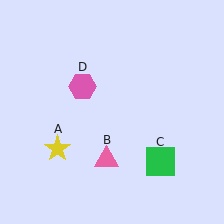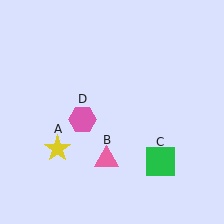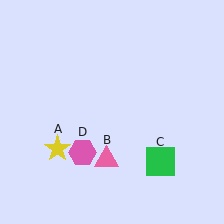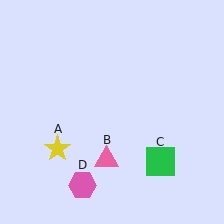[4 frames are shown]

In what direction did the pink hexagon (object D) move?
The pink hexagon (object D) moved down.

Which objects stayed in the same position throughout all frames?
Yellow star (object A) and pink triangle (object B) and green square (object C) remained stationary.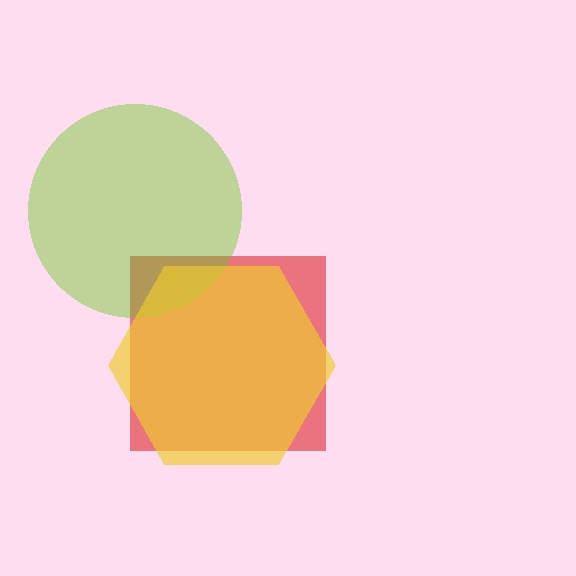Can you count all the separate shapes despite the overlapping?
Yes, there are 3 separate shapes.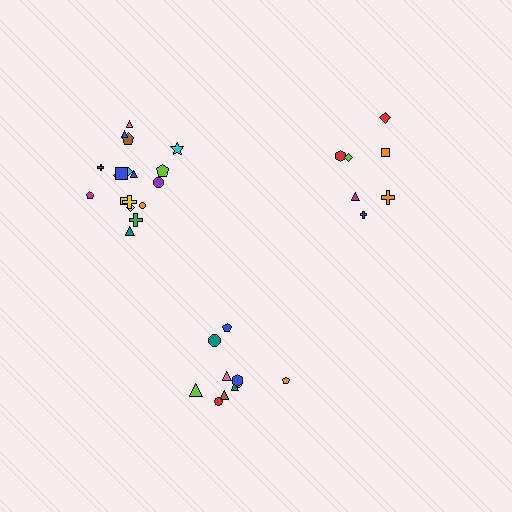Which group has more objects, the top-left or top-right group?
The top-left group.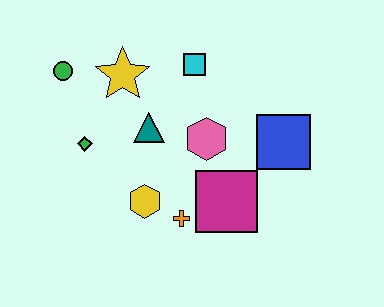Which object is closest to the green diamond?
The teal triangle is closest to the green diamond.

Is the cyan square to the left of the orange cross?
No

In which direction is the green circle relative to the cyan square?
The green circle is to the left of the cyan square.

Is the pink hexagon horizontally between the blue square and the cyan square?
Yes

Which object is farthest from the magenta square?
The green circle is farthest from the magenta square.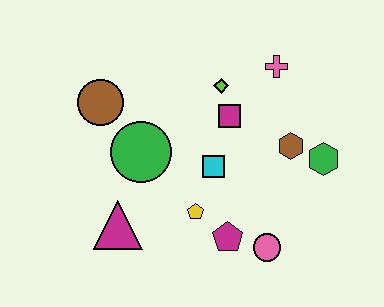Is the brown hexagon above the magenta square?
No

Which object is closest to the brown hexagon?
The green hexagon is closest to the brown hexagon.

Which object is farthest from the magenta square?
The magenta triangle is farthest from the magenta square.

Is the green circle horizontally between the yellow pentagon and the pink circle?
No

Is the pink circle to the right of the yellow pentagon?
Yes